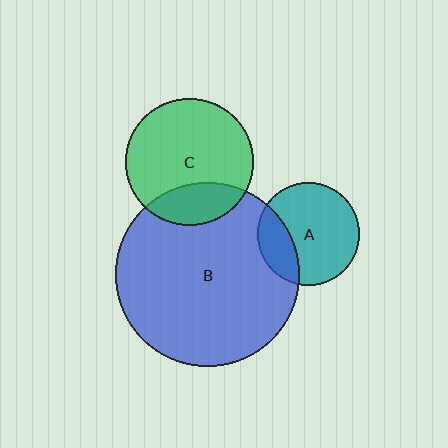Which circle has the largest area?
Circle B (blue).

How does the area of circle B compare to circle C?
Approximately 2.1 times.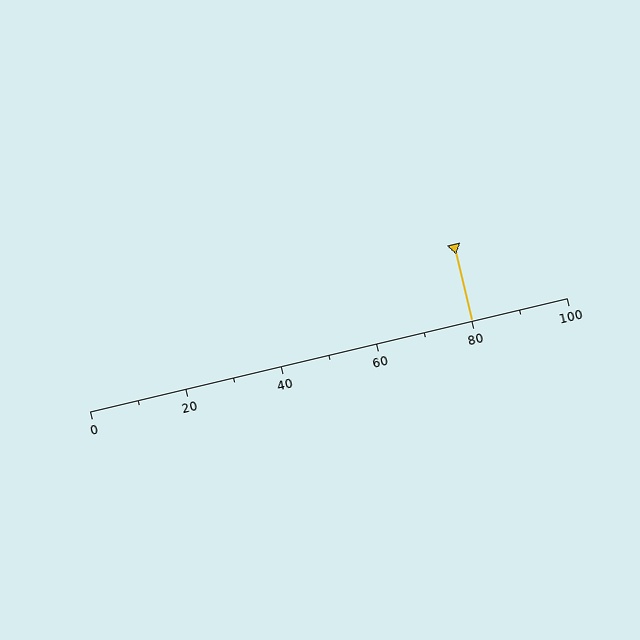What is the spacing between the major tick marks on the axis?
The major ticks are spaced 20 apart.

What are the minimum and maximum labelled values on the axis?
The axis runs from 0 to 100.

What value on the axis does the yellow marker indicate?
The marker indicates approximately 80.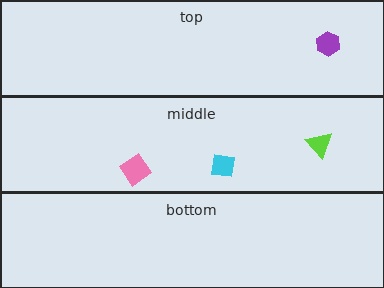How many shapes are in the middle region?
3.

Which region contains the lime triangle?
The middle region.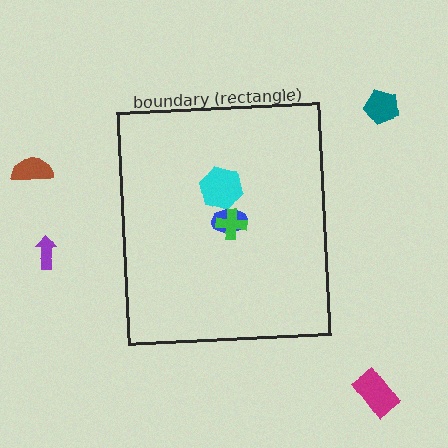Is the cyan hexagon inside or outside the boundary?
Inside.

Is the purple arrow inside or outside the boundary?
Outside.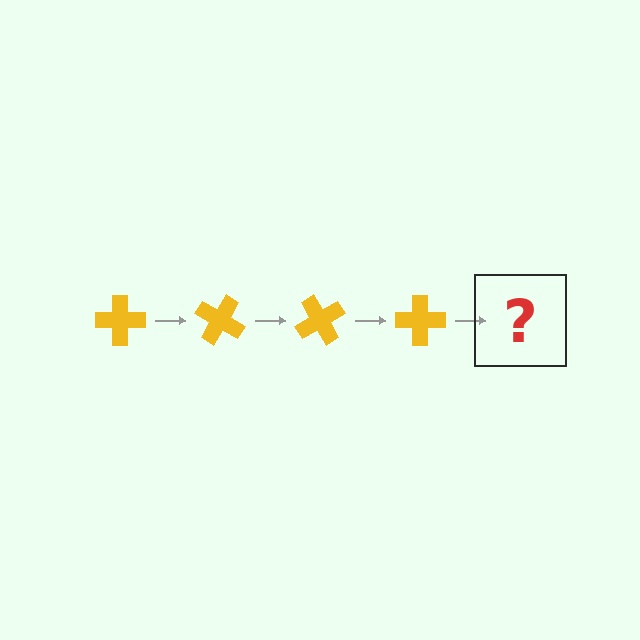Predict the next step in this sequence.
The next step is a yellow cross rotated 120 degrees.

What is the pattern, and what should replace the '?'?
The pattern is that the cross rotates 30 degrees each step. The '?' should be a yellow cross rotated 120 degrees.